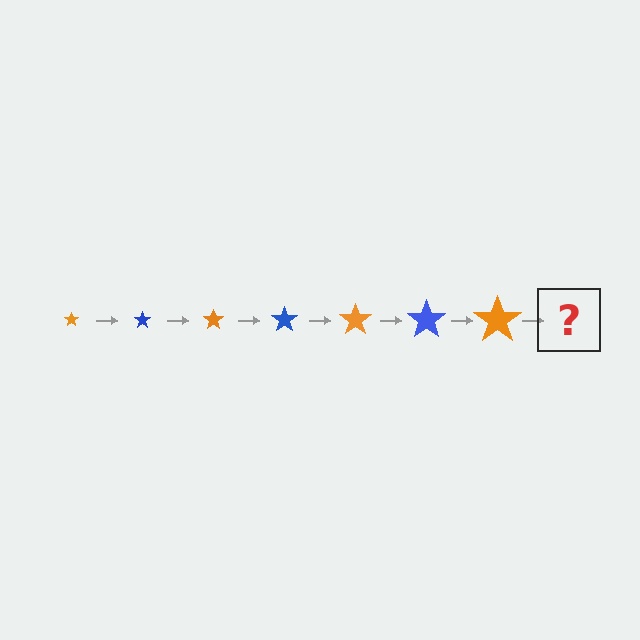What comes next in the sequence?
The next element should be a blue star, larger than the previous one.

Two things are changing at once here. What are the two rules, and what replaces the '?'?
The two rules are that the star grows larger each step and the color cycles through orange and blue. The '?' should be a blue star, larger than the previous one.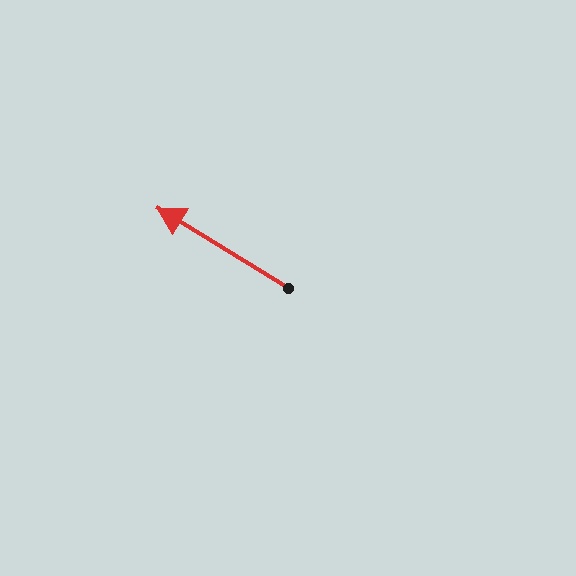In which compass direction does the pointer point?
Northwest.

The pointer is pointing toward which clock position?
Roughly 10 o'clock.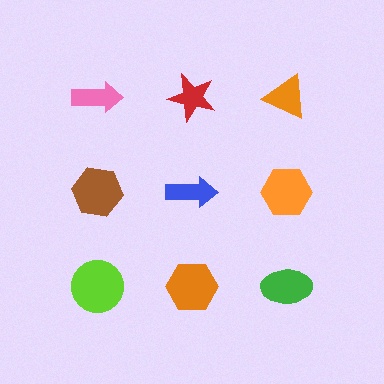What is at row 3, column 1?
A lime circle.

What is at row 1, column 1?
A pink arrow.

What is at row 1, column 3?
An orange triangle.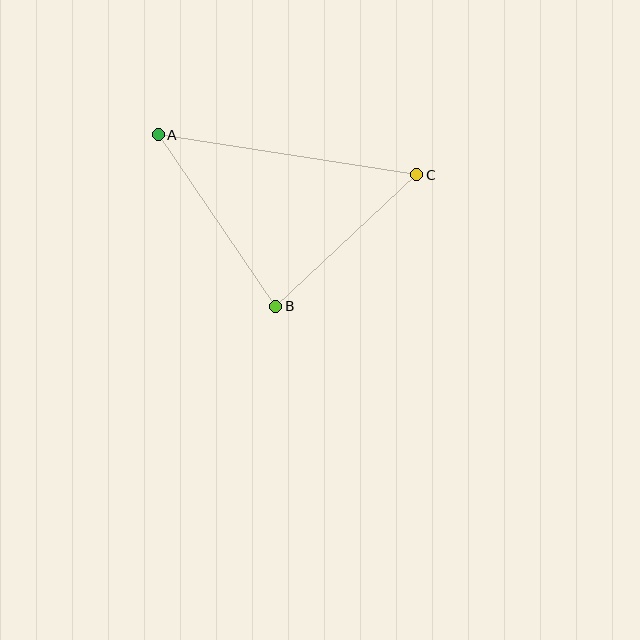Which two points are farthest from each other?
Points A and C are farthest from each other.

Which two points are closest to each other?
Points B and C are closest to each other.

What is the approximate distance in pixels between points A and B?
The distance between A and B is approximately 208 pixels.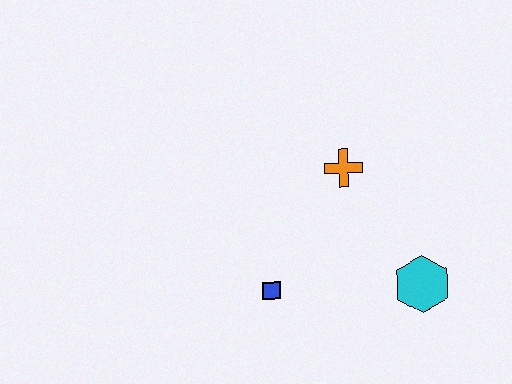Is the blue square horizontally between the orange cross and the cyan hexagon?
No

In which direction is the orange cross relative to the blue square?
The orange cross is above the blue square.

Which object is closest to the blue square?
The orange cross is closest to the blue square.